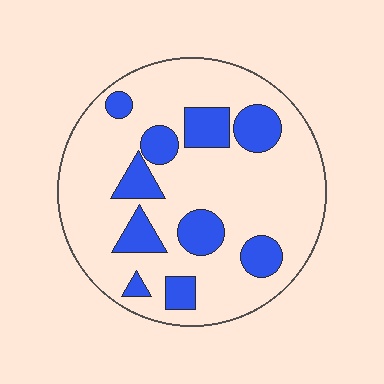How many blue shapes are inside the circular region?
10.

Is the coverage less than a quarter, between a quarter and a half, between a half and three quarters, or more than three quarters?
Less than a quarter.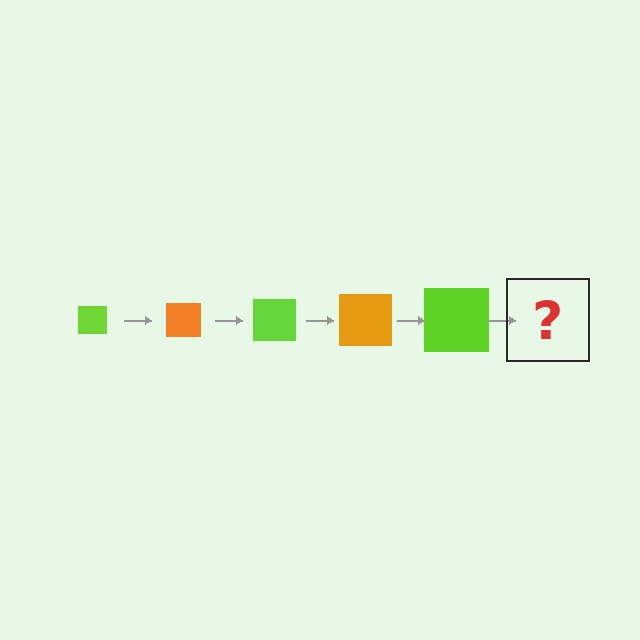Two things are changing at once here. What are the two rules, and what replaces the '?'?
The two rules are that the square grows larger each step and the color cycles through lime and orange. The '?' should be an orange square, larger than the previous one.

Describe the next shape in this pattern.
It should be an orange square, larger than the previous one.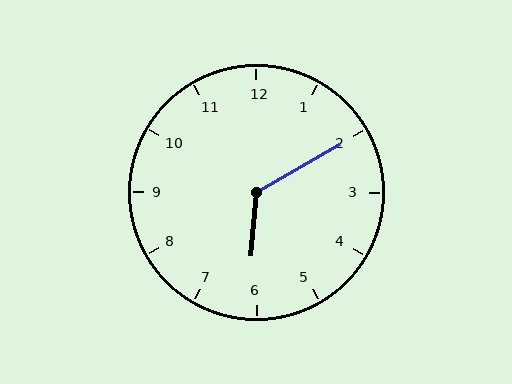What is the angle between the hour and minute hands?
Approximately 125 degrees.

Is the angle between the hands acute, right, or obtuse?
It is obtuse.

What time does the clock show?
6:10.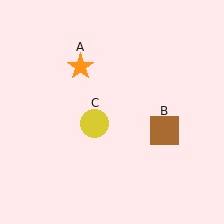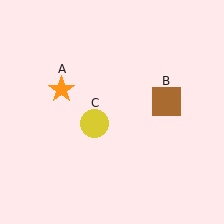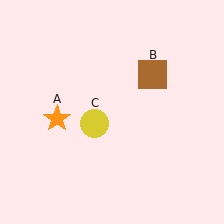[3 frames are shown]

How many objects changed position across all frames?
2 objects changed position: orange star (object A), brown square (object B).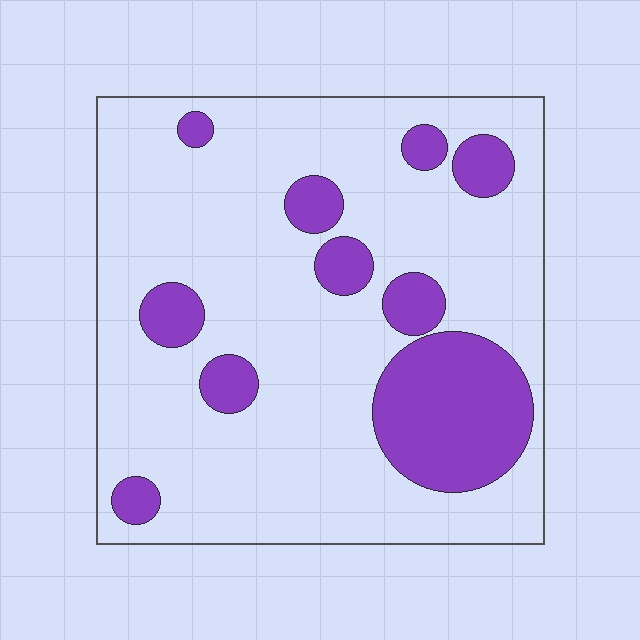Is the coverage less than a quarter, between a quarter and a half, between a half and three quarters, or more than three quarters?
Less than a quarter.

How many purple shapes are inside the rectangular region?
10.